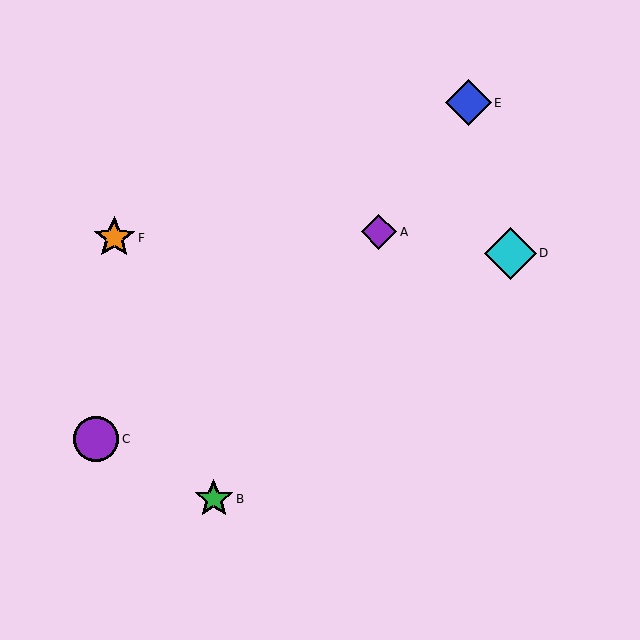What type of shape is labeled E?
Shape E is a blue diamond.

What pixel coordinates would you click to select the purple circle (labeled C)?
Click at (96, 439) to select the purple circle C.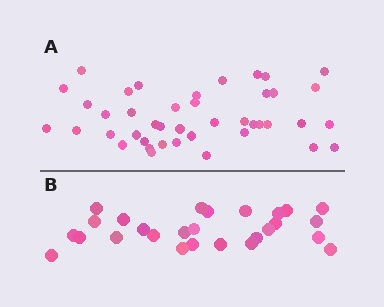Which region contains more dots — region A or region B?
Region A (the top region) has more dots.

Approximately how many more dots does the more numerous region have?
Region A has approximately 15 more dots than region B.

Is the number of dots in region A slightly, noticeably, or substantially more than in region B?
Region A has substantially more. The ratio is roughly 1.6 to 1.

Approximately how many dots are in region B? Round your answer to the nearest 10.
About 30 dots. (The exact count is 27, which rounds to 30.)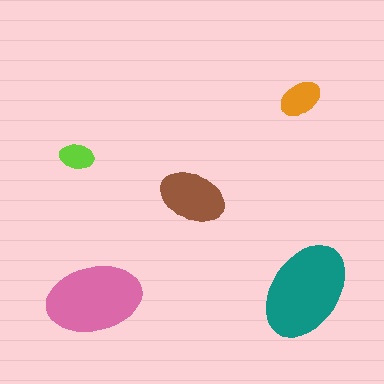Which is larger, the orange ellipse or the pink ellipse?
The pink one.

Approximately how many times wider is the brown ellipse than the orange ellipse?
About 1.5 times wider.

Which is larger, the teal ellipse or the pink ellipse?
The teal one.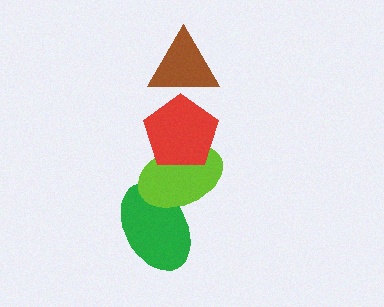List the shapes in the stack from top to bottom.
From top to bottom: the brown triangle, the red pentagon, the lime ellipse, the green ellipse.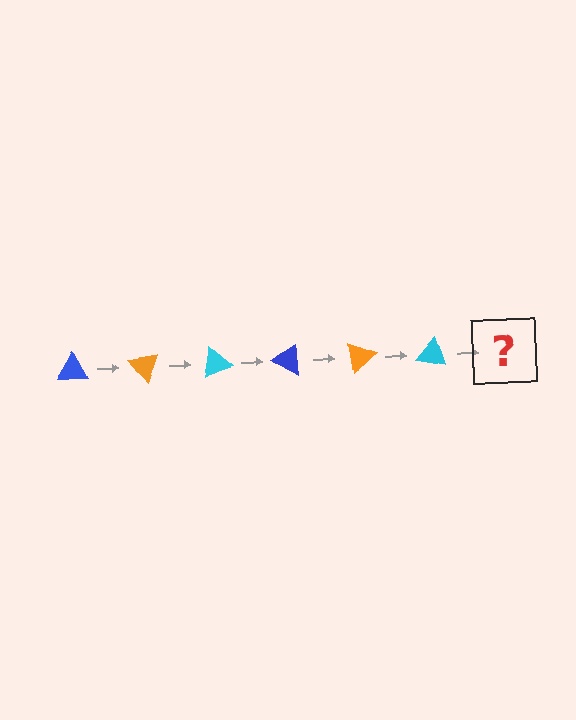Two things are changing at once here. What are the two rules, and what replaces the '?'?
The two rules are that it rotates 50 degrees each step and the color cycles through blue, orange, and cyan. The '?' should be a blue triangle, rotated 300 degrees from the start.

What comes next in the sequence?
The next element should be a blue triangle, rotated 300 degrees from the start.